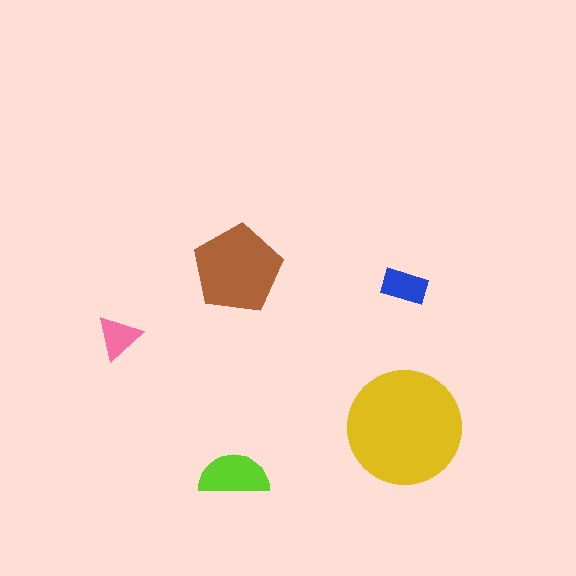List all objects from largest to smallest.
The yellow circle, the brown pentagon, the lime semicircle, the blue rectangle, the pink triangle.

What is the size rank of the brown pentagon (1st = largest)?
2nd.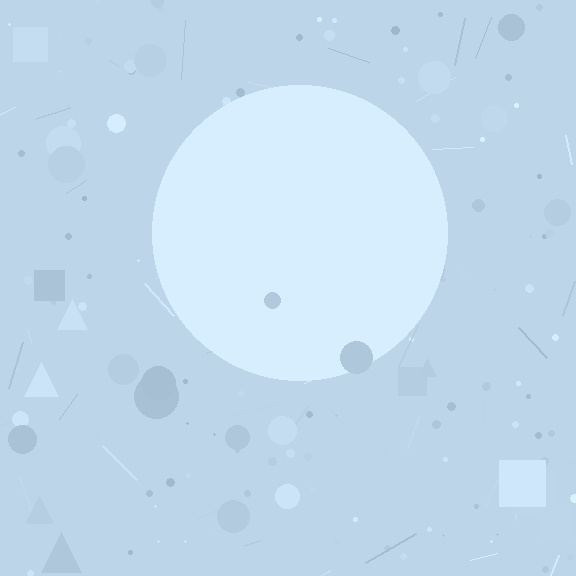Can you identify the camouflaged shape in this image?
The camouflaged shape is a circle.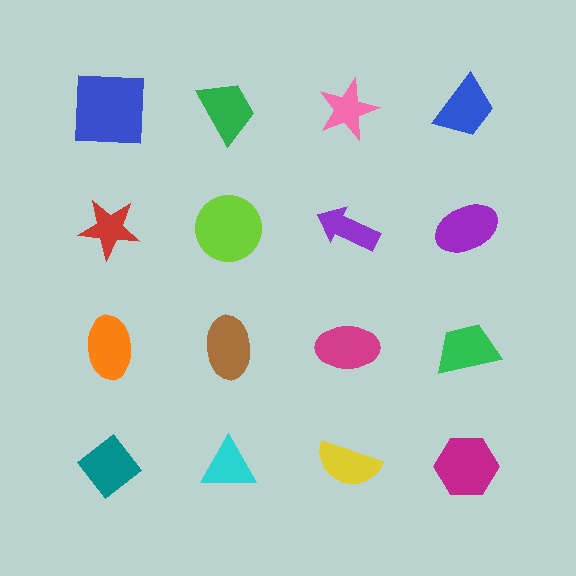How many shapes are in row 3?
4 shapes.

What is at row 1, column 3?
A pink star.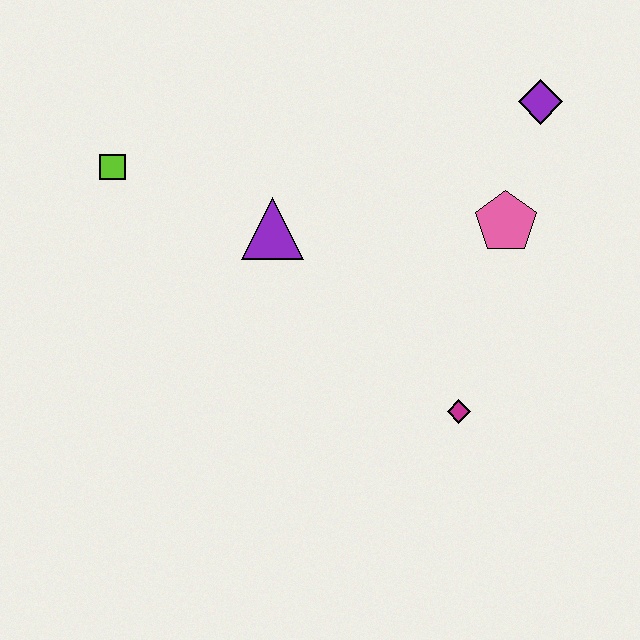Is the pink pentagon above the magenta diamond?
Yes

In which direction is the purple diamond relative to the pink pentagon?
The purple diamond is above the pink pentagon.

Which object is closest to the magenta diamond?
The pink pentagon is closest to the magenta diamond.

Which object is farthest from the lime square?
The purple diamond is farthest from the lime square.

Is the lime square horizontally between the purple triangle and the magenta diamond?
No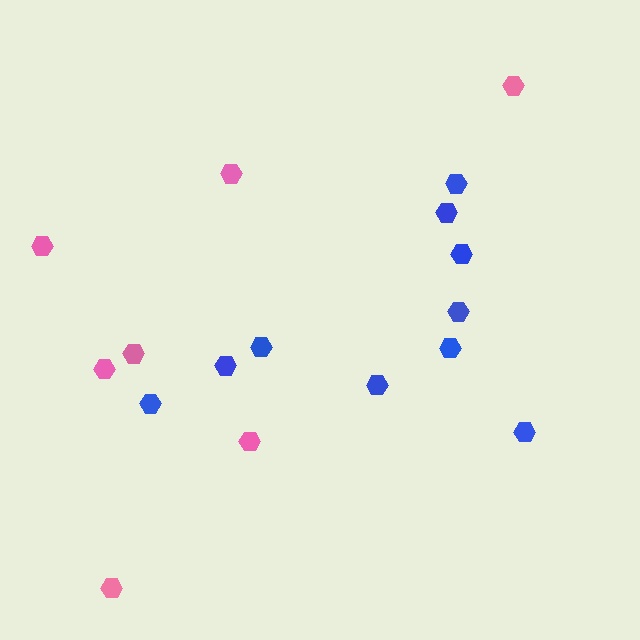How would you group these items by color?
There are 2 groups: one group of blue hexagons (10) and one group of pink hexagons (7).